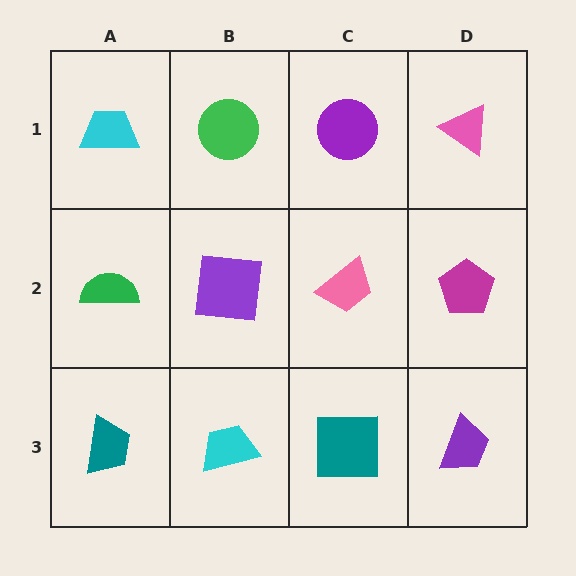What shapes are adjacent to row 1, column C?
A pink trapezoid (row 2, column C), a green circle (row 1, column B), a pink triangle (row 1, column D).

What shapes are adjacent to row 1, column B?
A purple square (row 2, column B), a cyan trapezoid (row 1, column A), a purple circle (row 1, column C).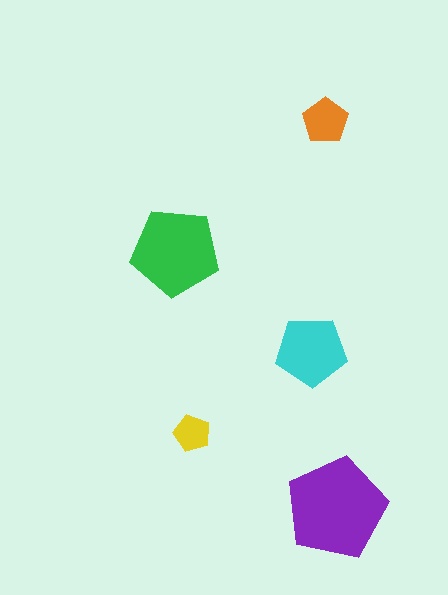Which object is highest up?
The orange pentagon is topmost.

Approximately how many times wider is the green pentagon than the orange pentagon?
About 2 times wider.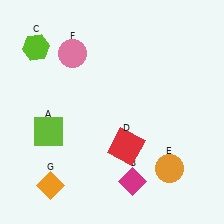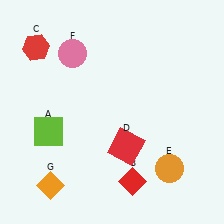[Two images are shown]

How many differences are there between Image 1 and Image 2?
There are 2 differences between the two images.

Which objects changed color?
B changed from magenta to red. C changed from lime to red.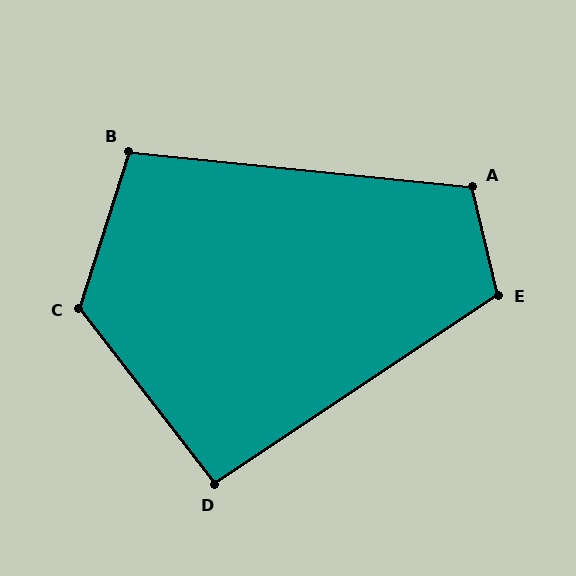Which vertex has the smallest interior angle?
D, at approximately 94 degrees.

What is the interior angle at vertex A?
Approximately 109 degrees (obtuse).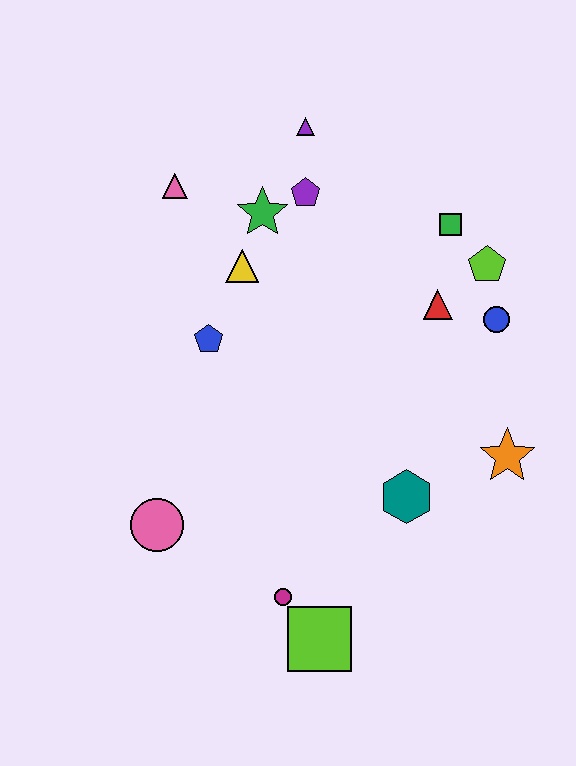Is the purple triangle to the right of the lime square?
No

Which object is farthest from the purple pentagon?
The lime square is farthest from the purple pentagon.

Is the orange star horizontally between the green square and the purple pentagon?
No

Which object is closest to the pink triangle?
The green star is closest to the pink triangle.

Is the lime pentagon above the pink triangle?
No